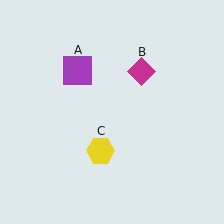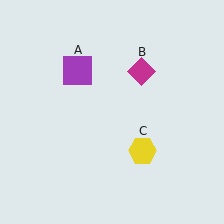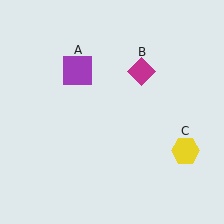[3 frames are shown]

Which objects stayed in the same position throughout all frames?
Purple square (object A) and magenta diamond (object B) remained stationary.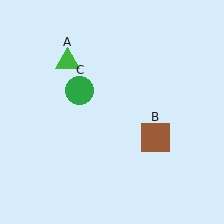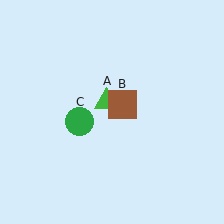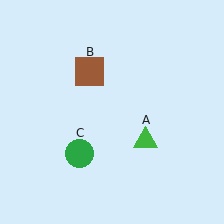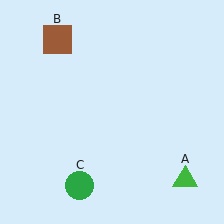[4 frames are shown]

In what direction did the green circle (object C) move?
The green circle (object C) moved down.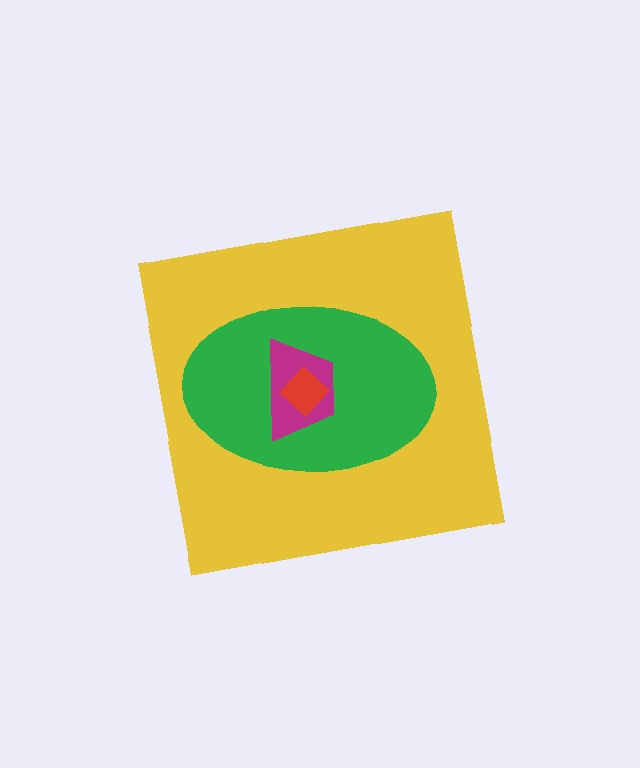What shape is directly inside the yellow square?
The green ellipse.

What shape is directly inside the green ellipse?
The magenta trapezoid.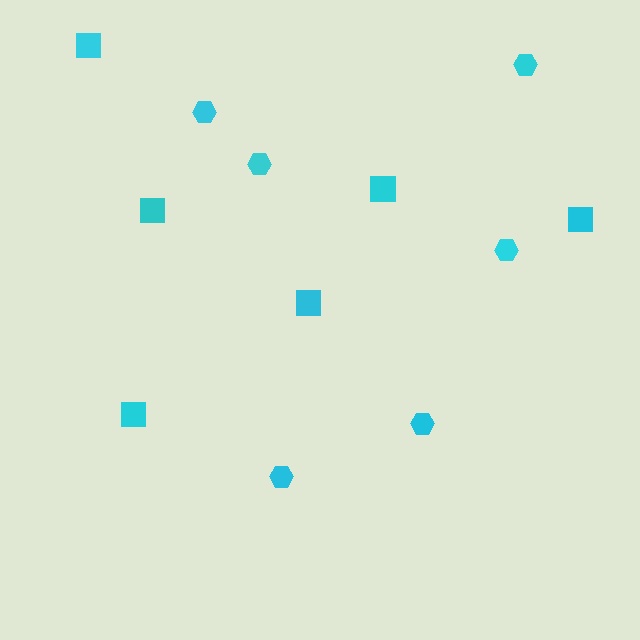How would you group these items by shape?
There are 2 groups: one group of squares (6) and one group of hexagons (6).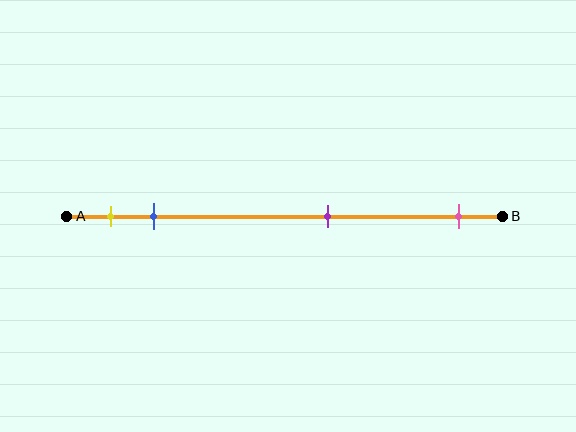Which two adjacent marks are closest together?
The yellow and blue marks are the closest adjacent pair.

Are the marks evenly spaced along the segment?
No, the marks are not evenly spaced.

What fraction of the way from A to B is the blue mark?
The blue mark is approximately 20% (0.2) of the way from A to B.